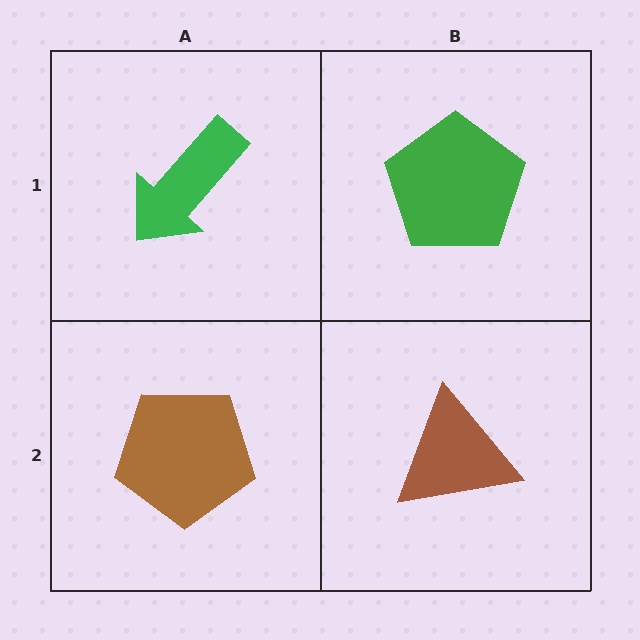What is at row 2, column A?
A brown pentagon.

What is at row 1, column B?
A green pentagon.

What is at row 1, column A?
A green arrow.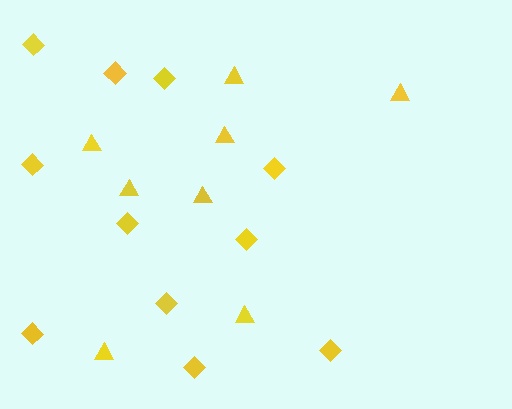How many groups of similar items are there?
There are 2 groups: one group of triangles (8) and one group of diamonds (11).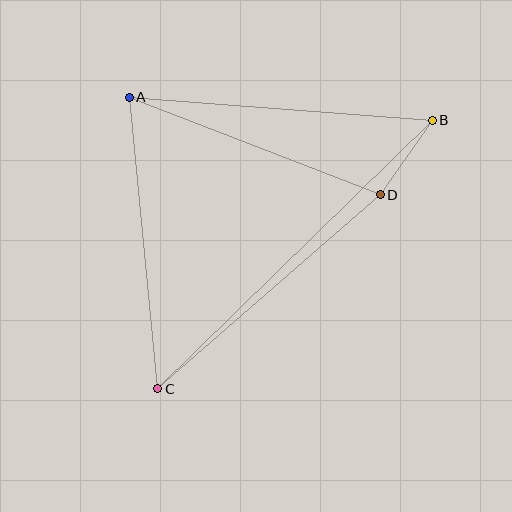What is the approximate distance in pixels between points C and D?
The distance between C and D is approximately 295 pixels.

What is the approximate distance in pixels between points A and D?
The distance between A and D is approximately 269 pixels.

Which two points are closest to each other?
Points B and D are closest to each other.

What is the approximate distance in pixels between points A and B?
The distance between A and B is approximately 304 pixels.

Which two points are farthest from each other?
Points B and C are farthest from each other.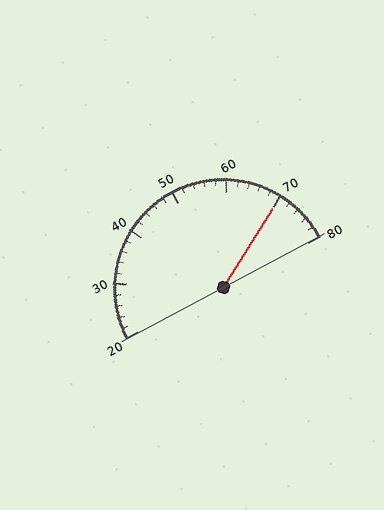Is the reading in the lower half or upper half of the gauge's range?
The reading is in the upper half of the range (20 to 80).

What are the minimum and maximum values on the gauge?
The gauge ranges from 20 to 80.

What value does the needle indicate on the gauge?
The needle indicates approximately 70.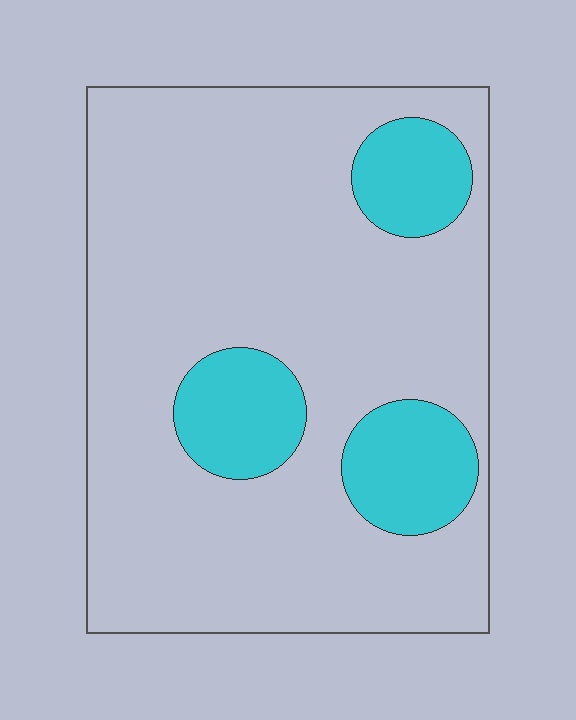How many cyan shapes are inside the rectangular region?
3.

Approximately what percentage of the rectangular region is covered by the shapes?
Approximately 20%.